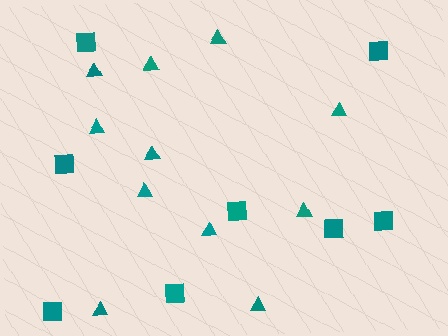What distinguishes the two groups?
There are 2 groups: one group of squares (8) and one group of triangles (11).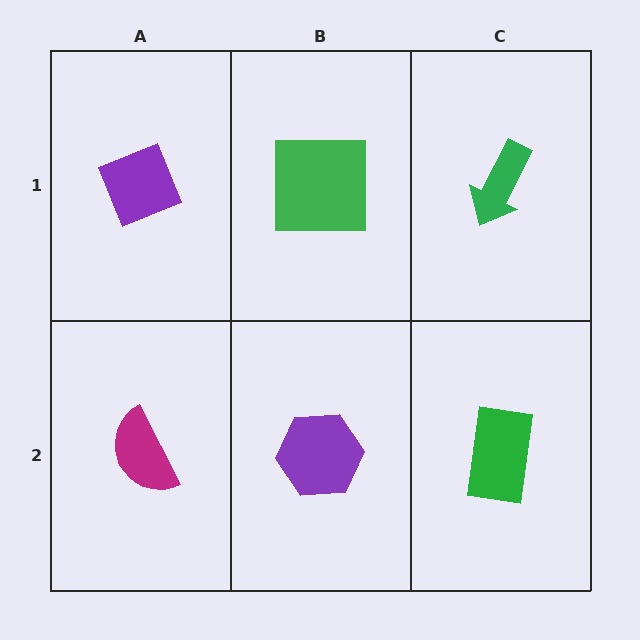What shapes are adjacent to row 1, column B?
A purple hexagon (row 2, column B), a purple diamond (row 1, column A), a green arrow (row 1, column C).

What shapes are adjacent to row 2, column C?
A green arrow (row 1, column C), a purple hexagon (row 2, column B).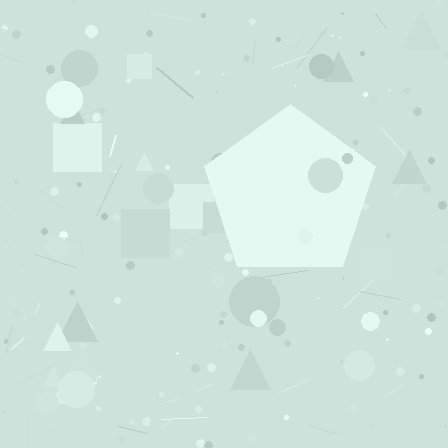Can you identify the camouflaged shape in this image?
The camouflaged shape is a pentagon.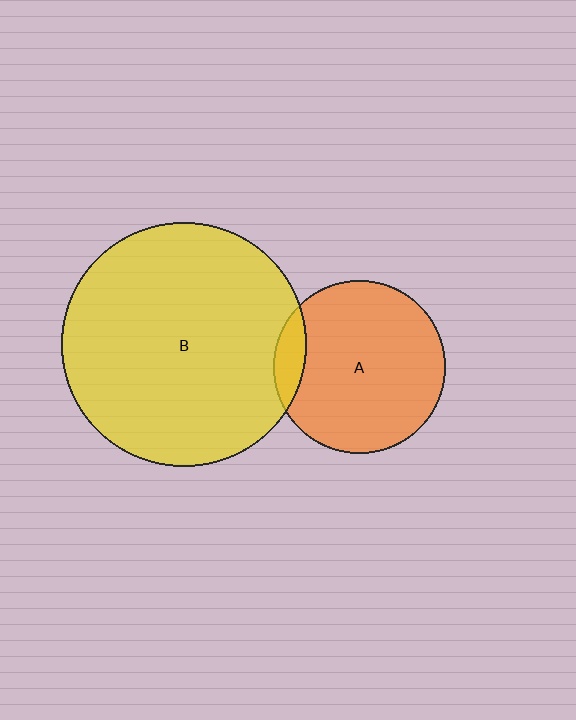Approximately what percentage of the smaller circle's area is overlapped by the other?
Approximately 10%.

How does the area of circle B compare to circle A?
Approximately 2.0 times.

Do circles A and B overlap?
Yes.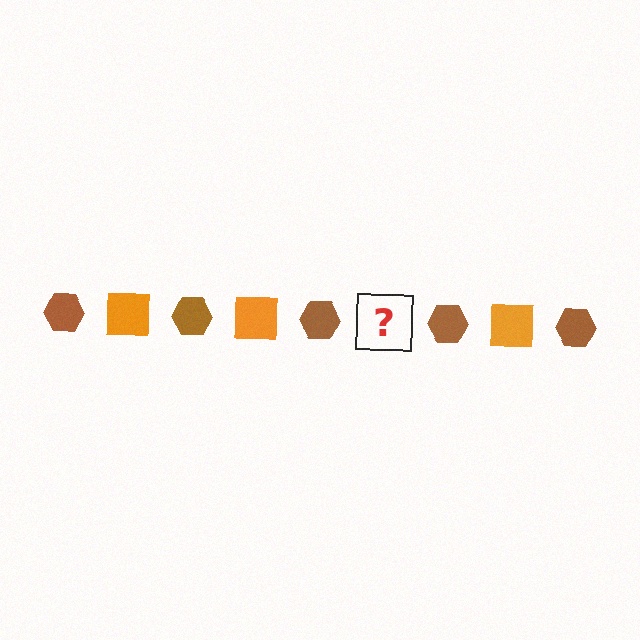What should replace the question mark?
The question mark should be replaced with an orange square.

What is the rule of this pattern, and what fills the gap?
The rule is that the pattern alternates between brown hexagon and orange square. The gap should be filled with an orange square.